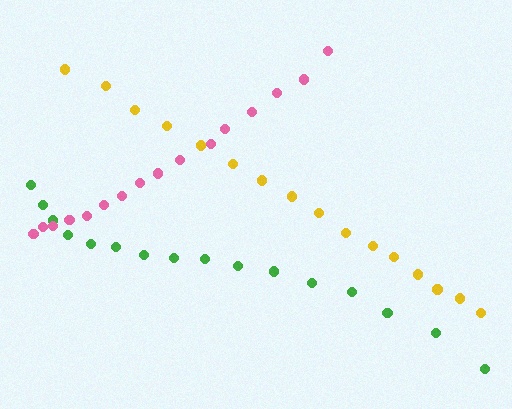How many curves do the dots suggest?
There are 3 distinct paths.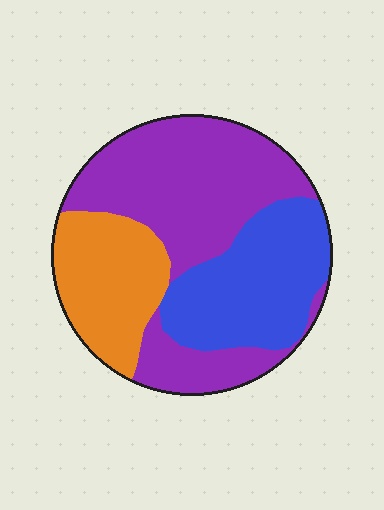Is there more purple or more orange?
Purple.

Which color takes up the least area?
Orange, at roughly 25%.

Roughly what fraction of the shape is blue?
Blue covers 29% of the shape.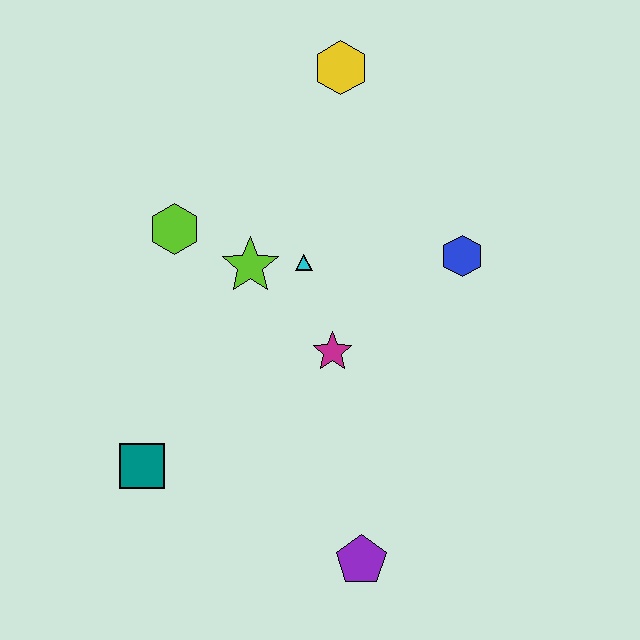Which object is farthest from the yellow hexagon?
The purple pentagon is farthest from the yellow hexagon.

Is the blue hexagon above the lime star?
Yes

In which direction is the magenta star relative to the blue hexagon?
The magenta star is to the left of the blue hexagon.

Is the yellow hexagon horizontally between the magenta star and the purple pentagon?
Yes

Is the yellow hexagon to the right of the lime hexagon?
Yes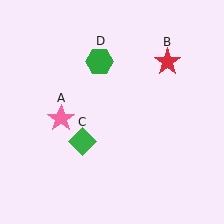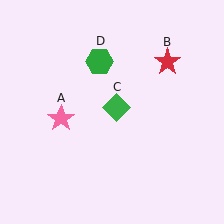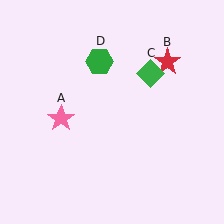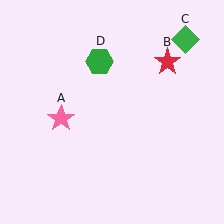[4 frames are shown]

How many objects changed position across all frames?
1 object changed position: green diamond (object C).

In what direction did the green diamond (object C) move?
The green diamond (object C) moved up and to the right.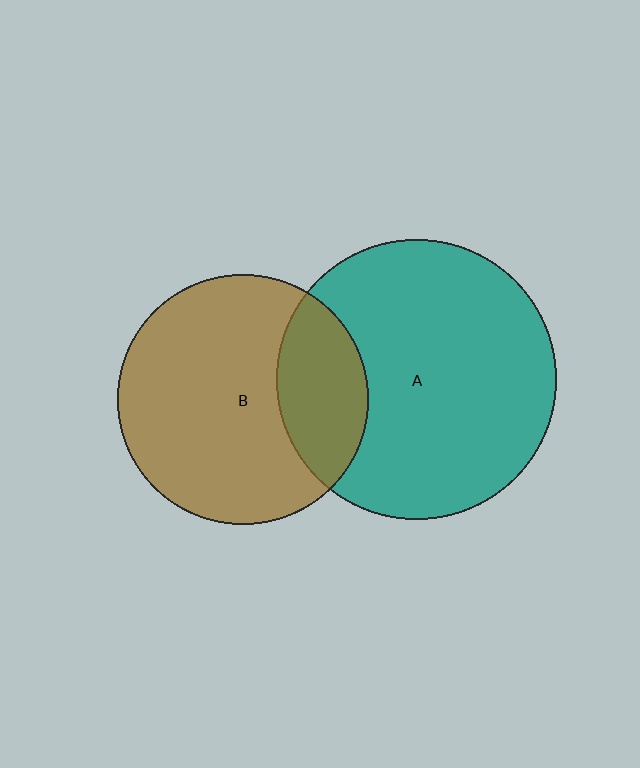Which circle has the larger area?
Circle A (teal).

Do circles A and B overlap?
Yes.